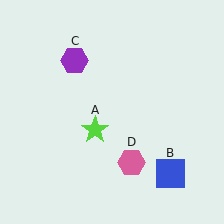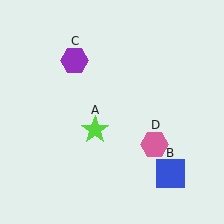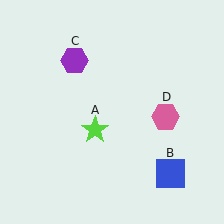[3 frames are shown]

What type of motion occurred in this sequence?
The pink hexagon (object D) rotated counterclockwise around the center of the scene.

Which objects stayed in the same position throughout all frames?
Lime star (object A) and blue square (object B) and purple hexagon (object C) remained stationary.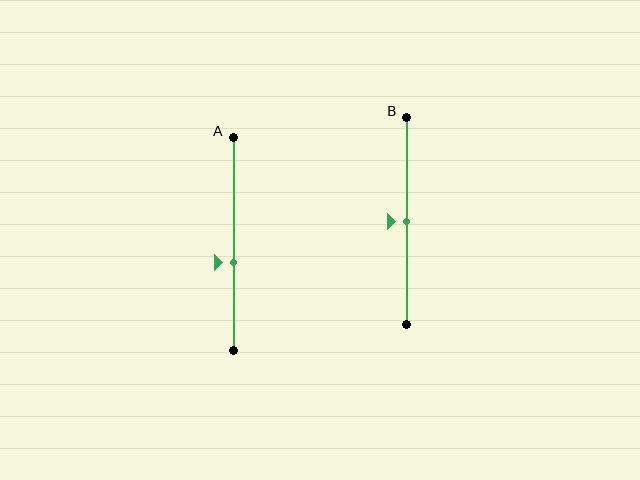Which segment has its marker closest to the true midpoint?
Segment B has its marker closest to the true midpoint.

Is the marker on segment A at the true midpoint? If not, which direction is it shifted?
No, the marker on segment A is shifted downward by about 9% of the segment length.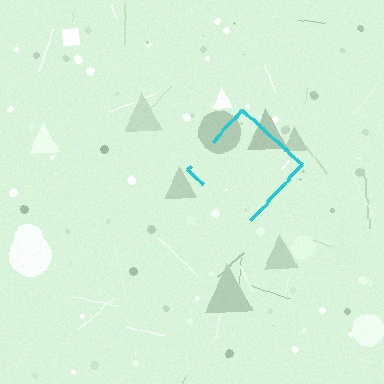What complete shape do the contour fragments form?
The contour fragments form a diamond.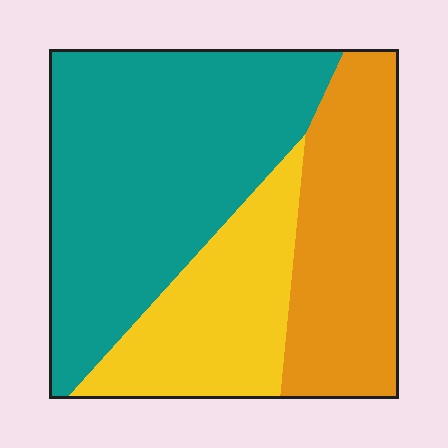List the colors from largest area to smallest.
From largest to smallest: teal, orange, yellow.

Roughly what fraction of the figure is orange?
Orange covers roughly 30% of the figure.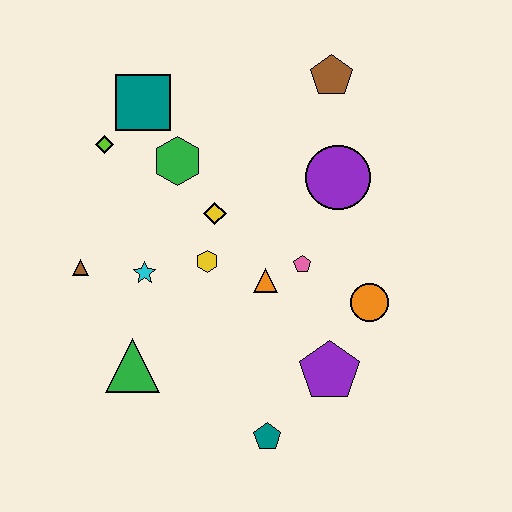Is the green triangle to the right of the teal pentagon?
No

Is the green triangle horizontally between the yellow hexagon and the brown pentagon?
No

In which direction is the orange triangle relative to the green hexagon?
The orange triangle is below the green hexagon.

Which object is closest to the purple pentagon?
The orange circle is closest to the purple pentagon.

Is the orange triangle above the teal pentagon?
Yes